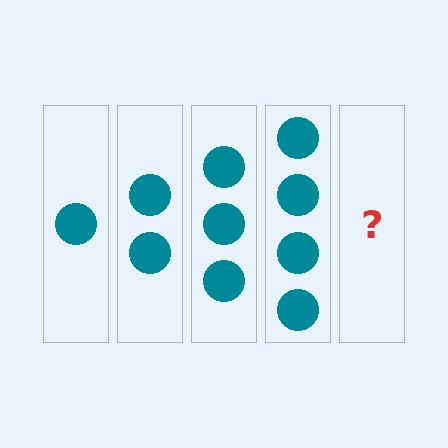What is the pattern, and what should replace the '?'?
The pattern is that each step adds one more circle. The '?' should be 5 circles.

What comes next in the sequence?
The next element should be 5 circles.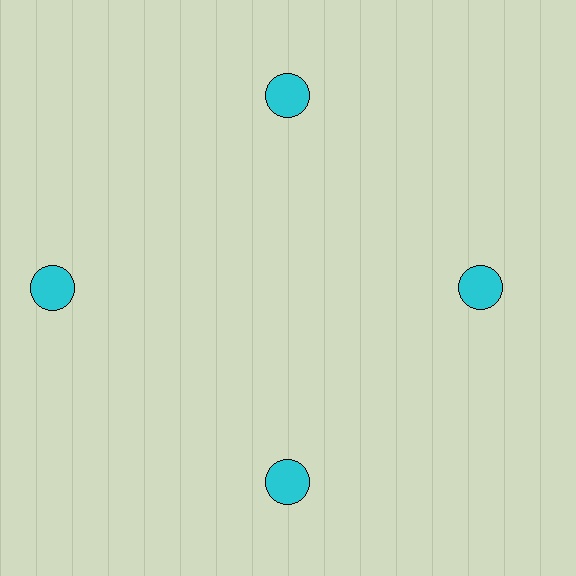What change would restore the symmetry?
The symmetry would be restored by moving it inward, back onto the ring so that all 4 circles sit at equal angles and equal distance from the center.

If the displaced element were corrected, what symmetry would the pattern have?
It would have 4-fold rotational symmetry — the pattern would map onto itself every 90 degrees.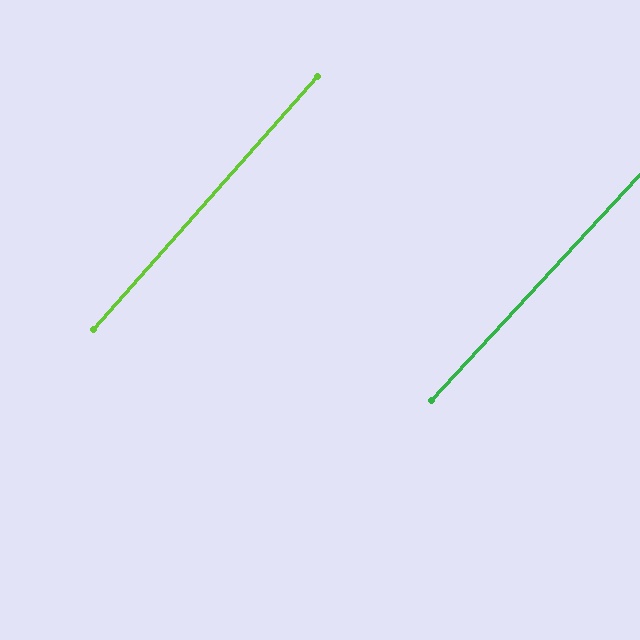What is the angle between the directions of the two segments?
Approximately 1 degree.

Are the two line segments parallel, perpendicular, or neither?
Parallel — their directions differ by only 1.1°.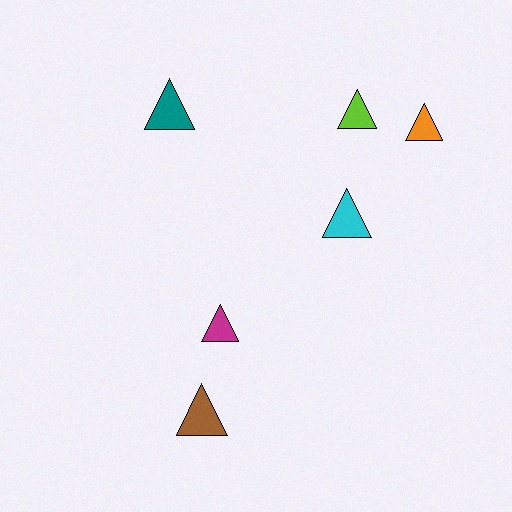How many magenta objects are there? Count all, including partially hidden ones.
There is 1 magenta object.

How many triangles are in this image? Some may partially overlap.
There are 6 triangles.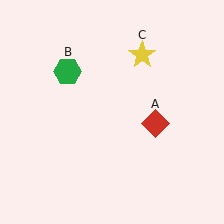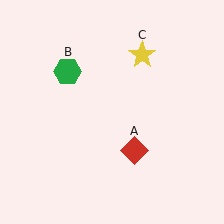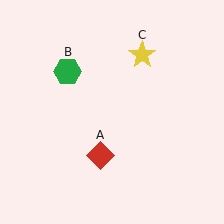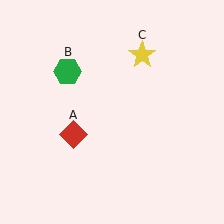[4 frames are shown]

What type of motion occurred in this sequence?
The red diamond (object A) rotated clockwise around the center of the scene.